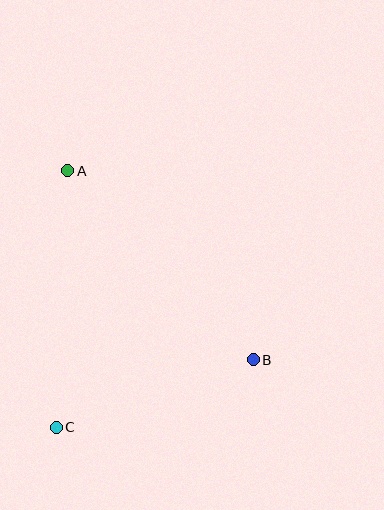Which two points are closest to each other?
Points B and C are closest to each other.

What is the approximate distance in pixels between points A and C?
The distance between A and C is approximately 257 pixels.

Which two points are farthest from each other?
Points A and B are farthest from each other.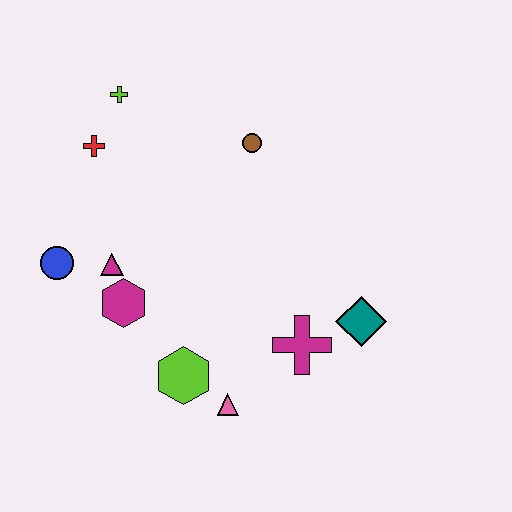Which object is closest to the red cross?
The lime cross is closest to the red cross.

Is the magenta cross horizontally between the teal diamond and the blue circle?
Yes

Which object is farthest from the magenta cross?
The lime cross is farthest from the magenta cross.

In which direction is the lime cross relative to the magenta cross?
The lime cross is above the magenta cross.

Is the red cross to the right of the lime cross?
No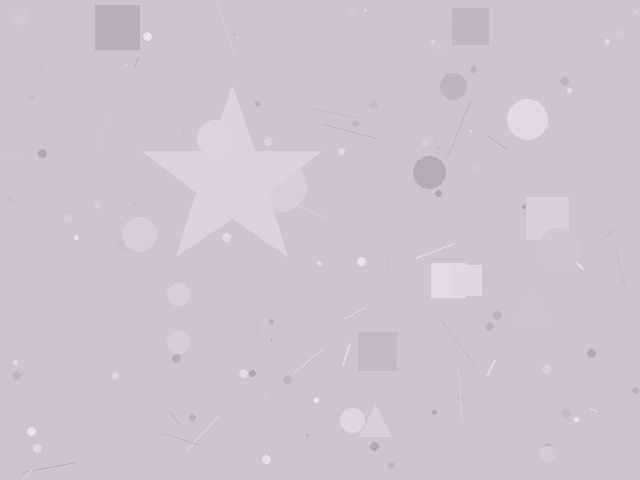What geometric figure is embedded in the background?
A star is embedded in the background.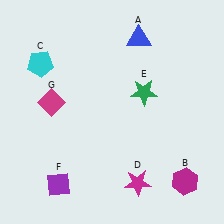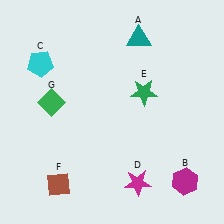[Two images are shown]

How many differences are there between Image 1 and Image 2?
There are 3 differences between the two images.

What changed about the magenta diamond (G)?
In Image 1, G is magenta. In Image 2, it changed to green.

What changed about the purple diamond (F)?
In Image 1, F is purple. In Image 2, it changed to brown.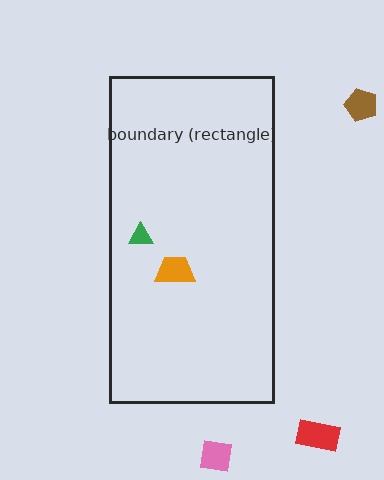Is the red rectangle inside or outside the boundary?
Outside.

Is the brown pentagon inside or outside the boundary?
Outside.